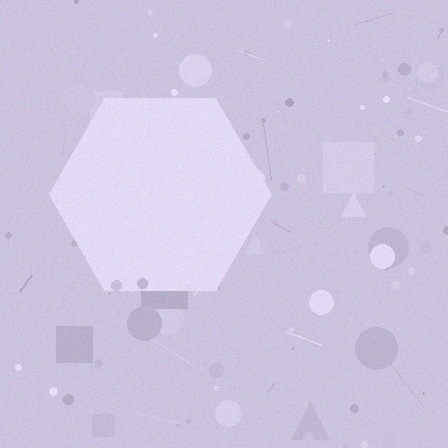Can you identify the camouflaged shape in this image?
The camouflaged shape is a hexagon.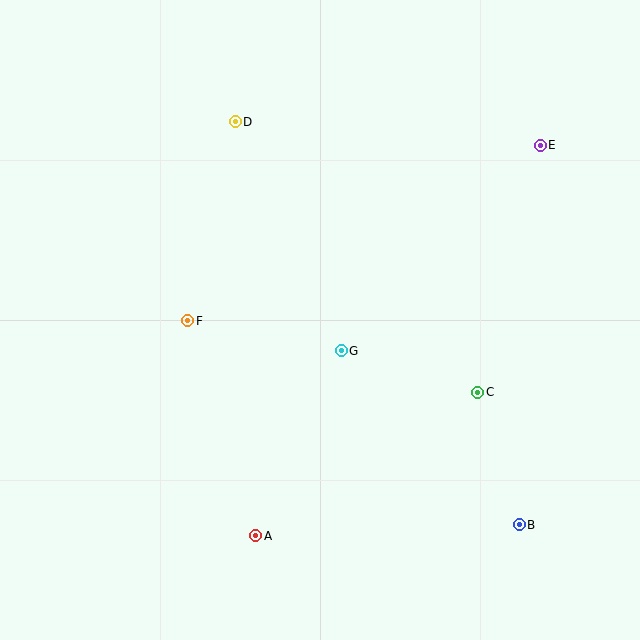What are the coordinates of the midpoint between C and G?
The midpoint between C and G is at (410, 371).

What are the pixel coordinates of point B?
Point B is at (519, 525).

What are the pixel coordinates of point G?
Point G is at (341, 351).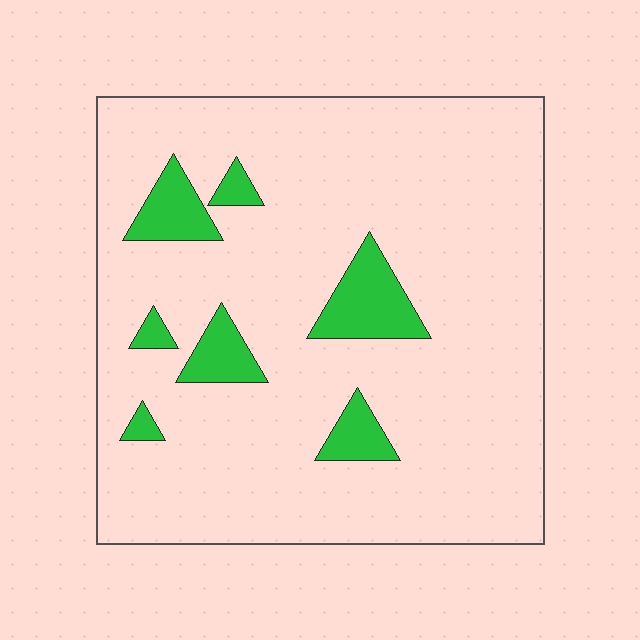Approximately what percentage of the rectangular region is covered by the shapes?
Approximately 10%.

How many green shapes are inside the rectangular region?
7.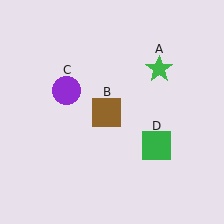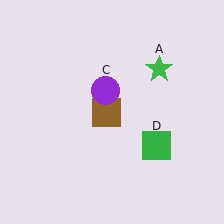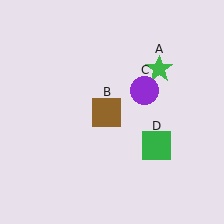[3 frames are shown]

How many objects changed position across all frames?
1 object changed position: purple circle (object C).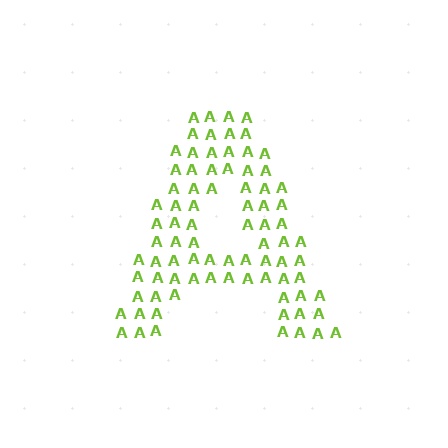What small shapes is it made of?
It is made of small letter A's.